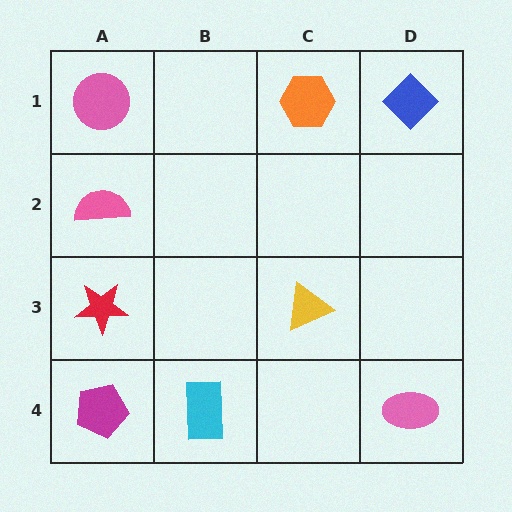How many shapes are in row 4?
3 shapes.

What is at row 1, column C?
An orange hexagon.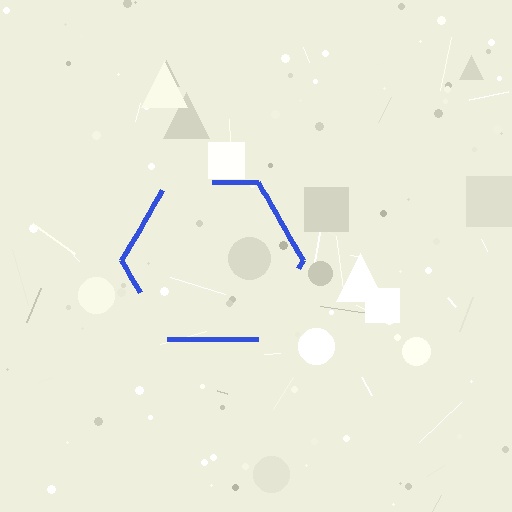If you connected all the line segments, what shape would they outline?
They would outline a hexagon.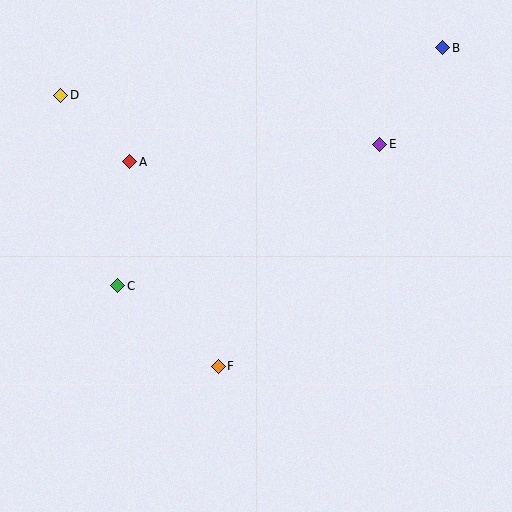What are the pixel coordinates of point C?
Point C is at (118, 286).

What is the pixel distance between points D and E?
The distance between D and E is 322 pixels.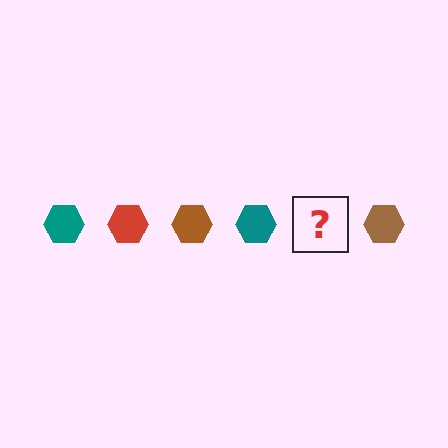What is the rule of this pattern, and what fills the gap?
The rule is that the pattern cycles through teal, red, brown hexagons. The gap should be filled with a red hexagon.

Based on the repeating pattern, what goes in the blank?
The blank should be a red hexagon.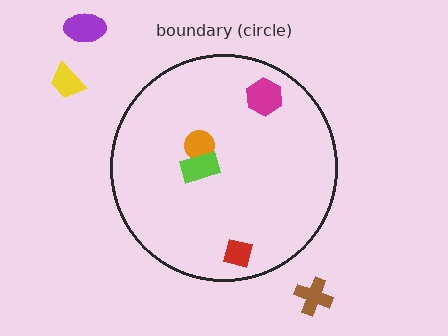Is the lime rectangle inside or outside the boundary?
Inside.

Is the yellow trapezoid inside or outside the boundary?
Outside.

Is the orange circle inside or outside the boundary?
Inside.